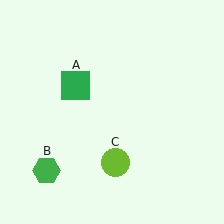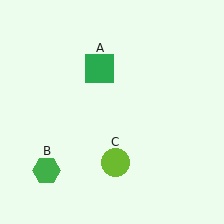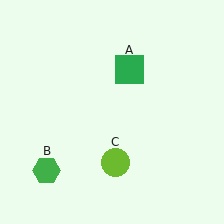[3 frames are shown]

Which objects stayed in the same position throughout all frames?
Green hexagon (object B) and lime circle (object C) remained stationary.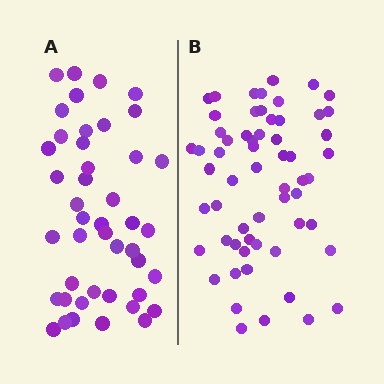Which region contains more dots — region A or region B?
Region B (the right region) has more dots.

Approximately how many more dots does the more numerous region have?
Region B has approximately 15 more dots than region A.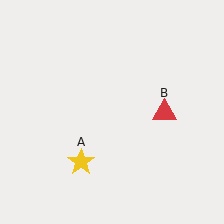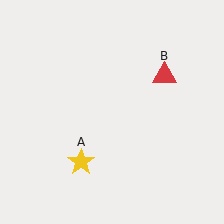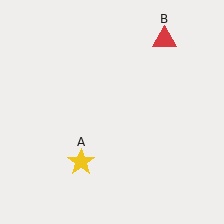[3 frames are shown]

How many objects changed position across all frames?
1 object changed position: red triangle (object B).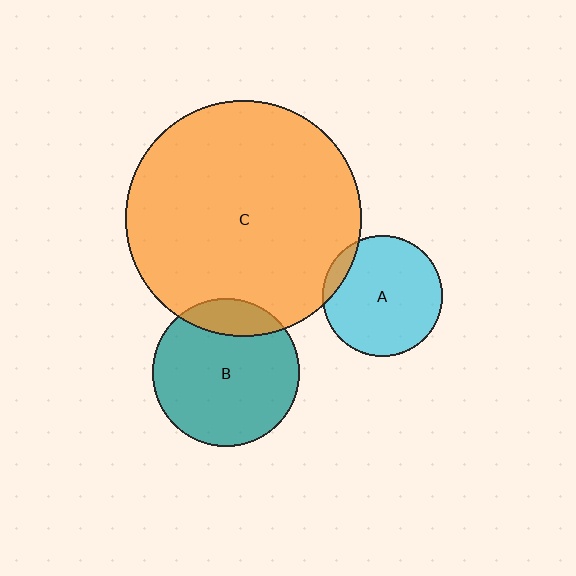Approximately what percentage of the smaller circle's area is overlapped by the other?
Approximately 15%.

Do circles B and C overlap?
Yes.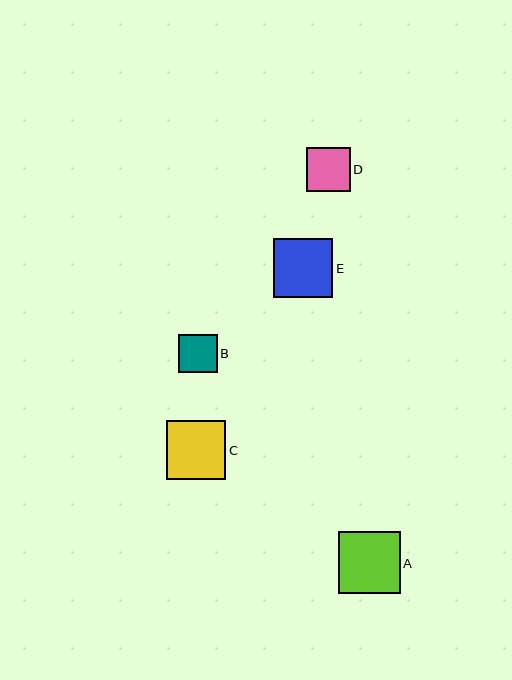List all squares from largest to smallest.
From largest to smallest: A, E, C, D, B.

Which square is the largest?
Square A is the largest with a size of approximately 62 pixels.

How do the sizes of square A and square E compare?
Square A and square E are approximately the same size.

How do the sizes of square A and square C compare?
Square A and square C are approximately the same size.